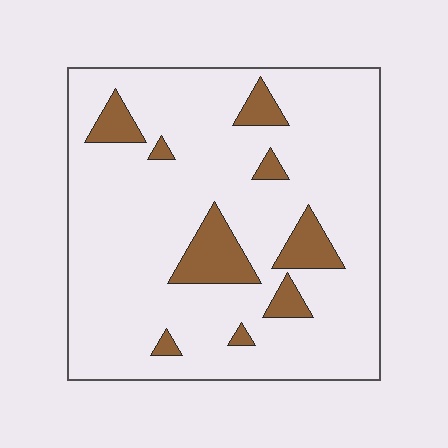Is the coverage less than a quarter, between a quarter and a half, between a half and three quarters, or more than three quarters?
Less than a quarter.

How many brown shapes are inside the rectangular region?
9.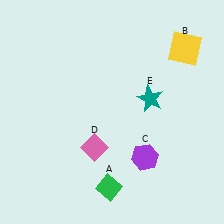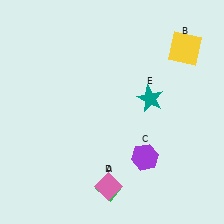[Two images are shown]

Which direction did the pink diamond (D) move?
The pink diamond (D) moved down.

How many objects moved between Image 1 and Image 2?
1 object moved between the two images.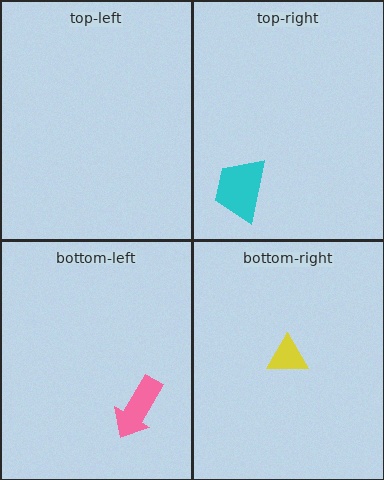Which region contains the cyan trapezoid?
The top-right region.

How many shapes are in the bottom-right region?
1.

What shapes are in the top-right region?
The cyan trapezoid.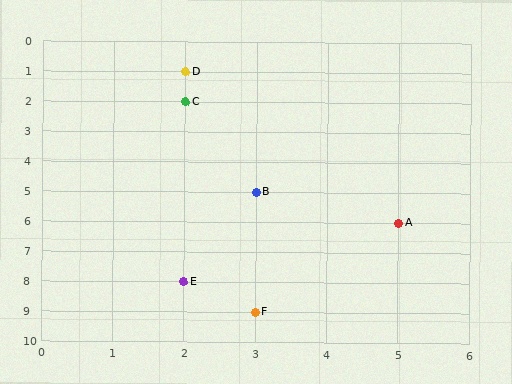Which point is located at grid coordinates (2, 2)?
Point C is at (2, 2).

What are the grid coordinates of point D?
Point D is at grid coordinates (2, 1).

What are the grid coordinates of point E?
Point E is at grid coordinates (2, 8).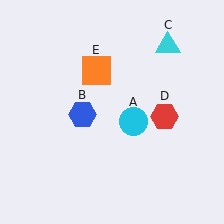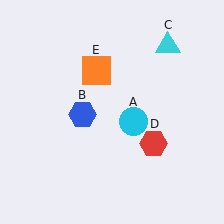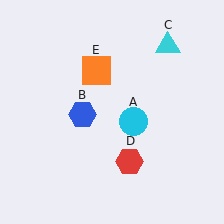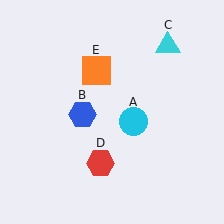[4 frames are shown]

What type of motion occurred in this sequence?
The red hexagon (object D) rotated clockwise around the center of the scene.